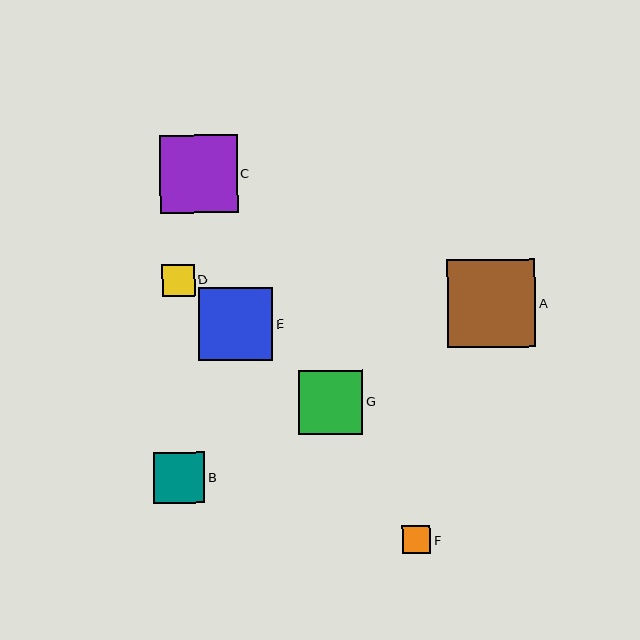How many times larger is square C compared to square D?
Square C is approximately 2.4 times the size of square D.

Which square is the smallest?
Square F is the smallest with a size of approximately 28 pixels.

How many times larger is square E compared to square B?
Square E is approximately 1.4 times the size of square B.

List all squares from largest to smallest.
From largest to smallest: A, C, E, G, B, D, F.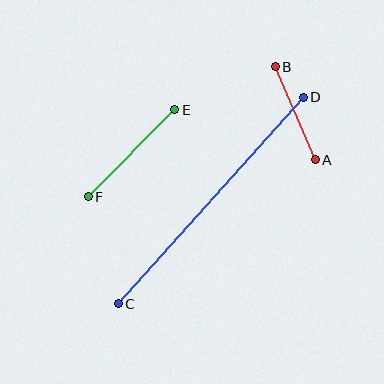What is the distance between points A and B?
The distance is approximately 101 pixels.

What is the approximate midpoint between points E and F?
The midpoint is at approximately (131, 153) pixels.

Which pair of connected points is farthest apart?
Points C and D are farthest apart.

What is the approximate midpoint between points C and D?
The midpoint is at approximately (211, 200) pixels.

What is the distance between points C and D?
The distance is approximately 277 pixels.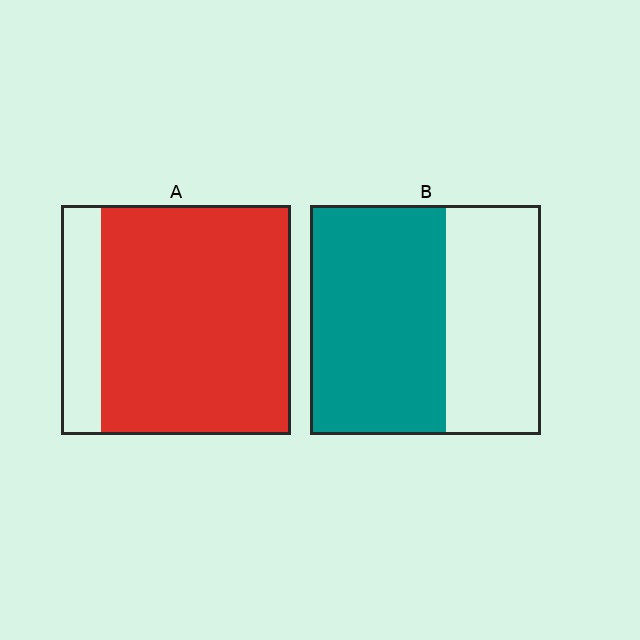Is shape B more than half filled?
Yes.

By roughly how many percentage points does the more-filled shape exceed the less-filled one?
By roughly 25 percentage points (A over B).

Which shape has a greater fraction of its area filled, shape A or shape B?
Shape A.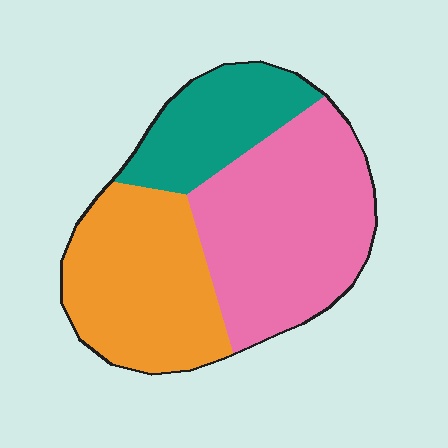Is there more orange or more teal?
Orange.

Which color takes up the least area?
Teal, at roughly 20%.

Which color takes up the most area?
Pink, at roughly 45%.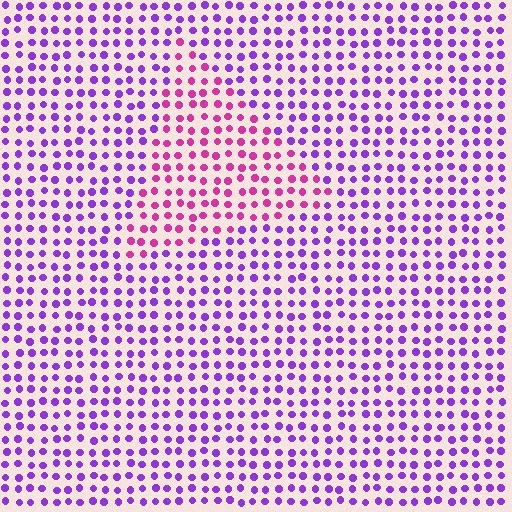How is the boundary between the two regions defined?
The boundary is defined purely by a slight shift in hue (about 45 degrees). Spacing, size, and orientation are identical on both sides.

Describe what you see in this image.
The image is filled with small purple elements in a uniform arrangement. A triangle-shaped region is visible where the elements are tinted to a slightly different hue, forming a subtle color boundary.